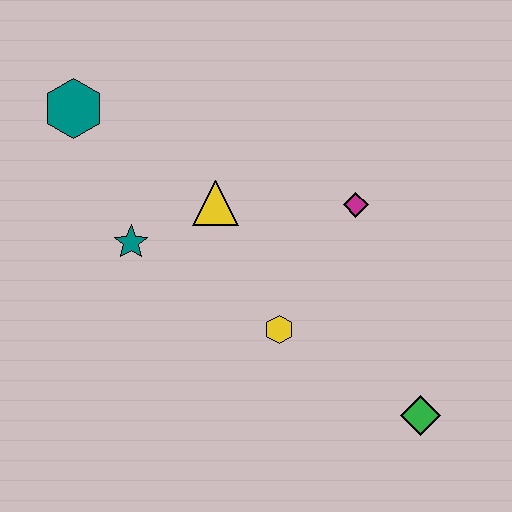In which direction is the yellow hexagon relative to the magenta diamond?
The yellow hexagon is below the magenta diamond.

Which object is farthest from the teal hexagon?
The green diamond is farthest from the teal hexagon.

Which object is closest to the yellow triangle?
The teal star is closest to the yellow triangle.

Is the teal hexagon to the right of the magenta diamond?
No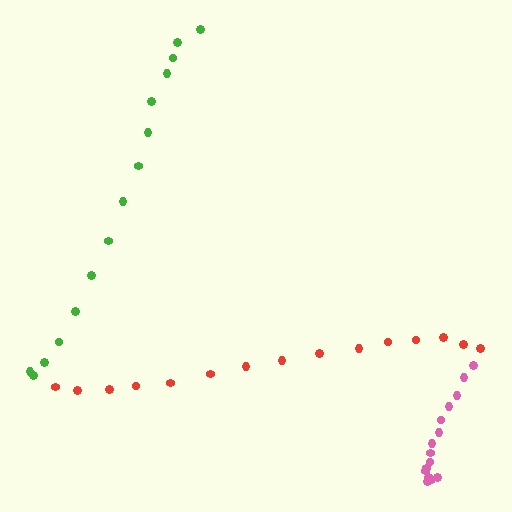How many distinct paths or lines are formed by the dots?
There are 3 distinct paths.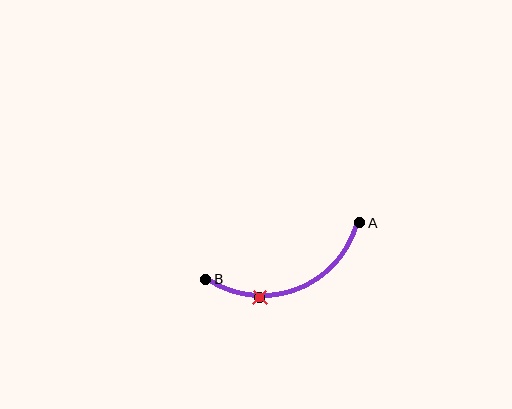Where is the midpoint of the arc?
The arc midpoint is the point on the curve farthest from the straight line joining A and B. It sits below that line.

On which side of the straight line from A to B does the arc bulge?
The arc bulges below the straight line connecting A and B.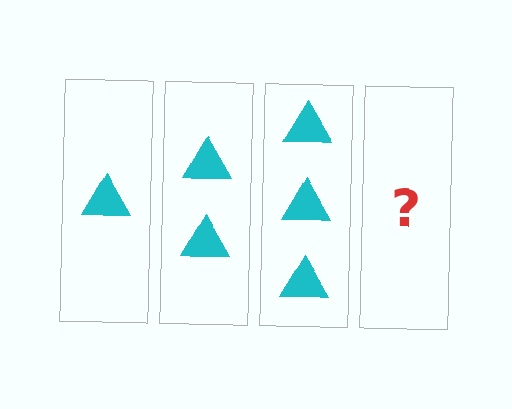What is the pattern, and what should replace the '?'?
The pattern is that each step adds one more triangle. The '?' should be 4 triangles.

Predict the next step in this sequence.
The next step is 4 triangles.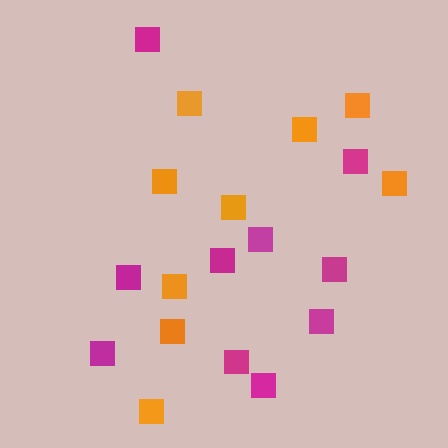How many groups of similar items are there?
There are 2 groups: one group of orange squares (9) and one group of magenta squares (10).